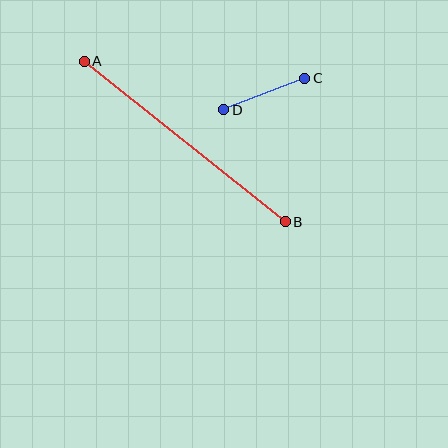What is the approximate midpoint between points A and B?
The midpoint is at approximately (185, 142) pixels.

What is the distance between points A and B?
The distance is approximately 257 pixels.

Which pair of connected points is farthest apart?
Points A and B are farthest apart.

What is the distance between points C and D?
The distance is approximately 87 pixels.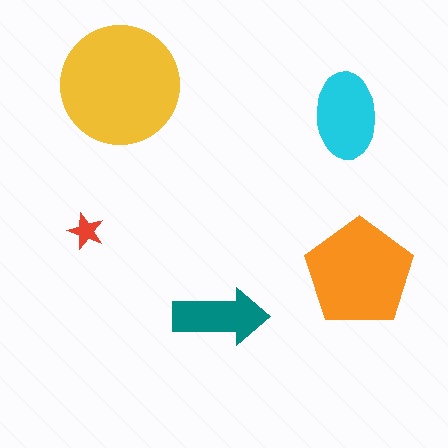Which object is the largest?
The yellow circle.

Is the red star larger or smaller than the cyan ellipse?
Smaller.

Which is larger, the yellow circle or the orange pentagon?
The yellow circle.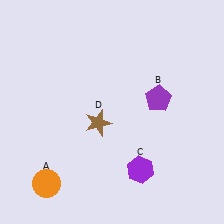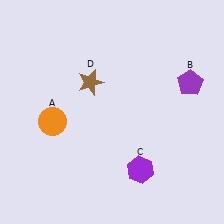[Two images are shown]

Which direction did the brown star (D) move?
The brown star (D) moved up.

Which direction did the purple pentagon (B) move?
The purple pentagon (B) moved right.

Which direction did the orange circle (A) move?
The orange circle (A) moved up.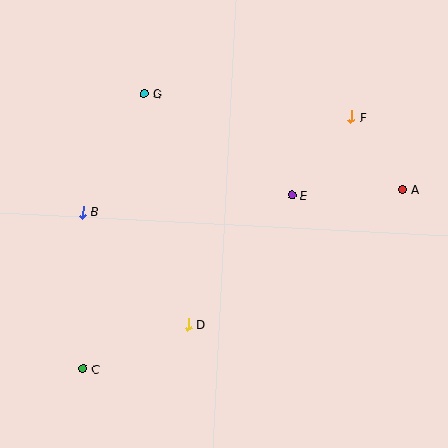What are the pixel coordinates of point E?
Point E is at (292, 195).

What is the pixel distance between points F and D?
The distance between F and D is 264 pixels.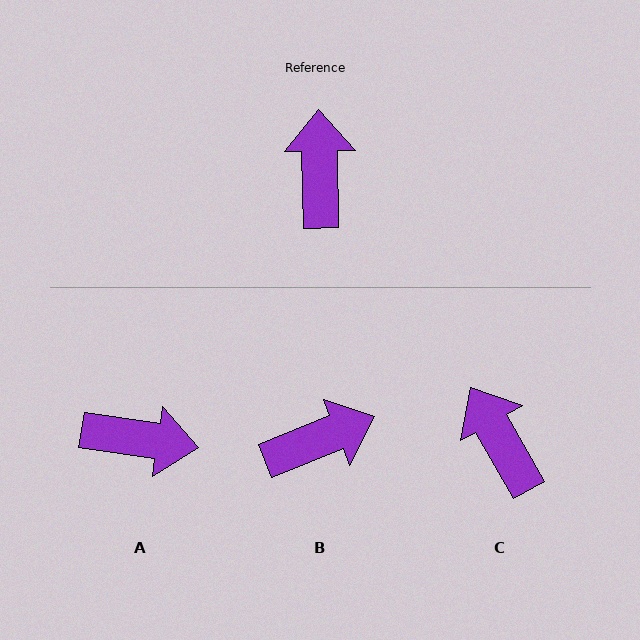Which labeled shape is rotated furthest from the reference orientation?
A, about 99 degrees away.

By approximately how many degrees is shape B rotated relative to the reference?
Approximately 69 degrees clockwise.